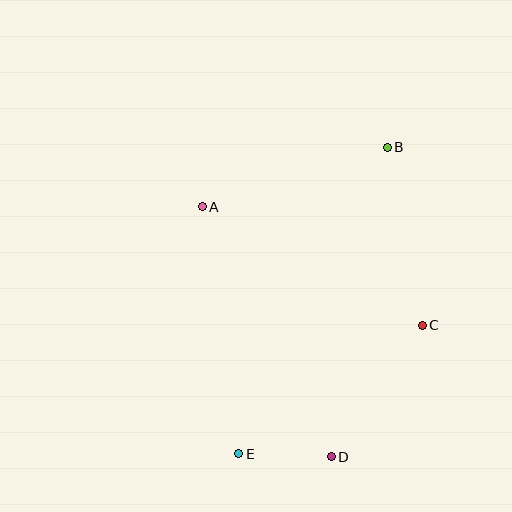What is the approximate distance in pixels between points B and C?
The distance between B and C is approximately 182 pixels.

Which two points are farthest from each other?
Points B and E are farthest from each other.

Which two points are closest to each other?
Points D and E are closest to each other.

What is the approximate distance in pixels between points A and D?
The distance between A and D is approximately 281 pixels.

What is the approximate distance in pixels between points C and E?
The distance between C and E is approximately 224 pixels.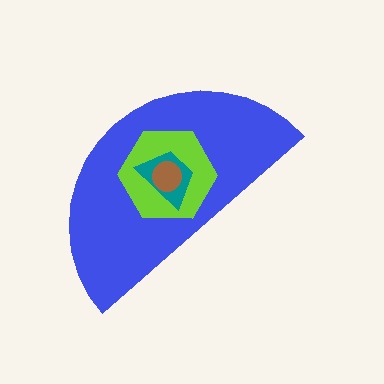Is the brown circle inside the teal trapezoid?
Yes.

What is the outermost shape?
The blue semicircle.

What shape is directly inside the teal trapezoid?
The brown circle.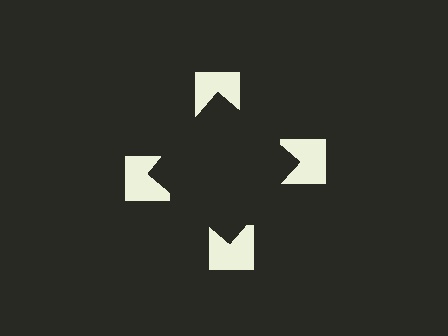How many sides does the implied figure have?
4 sides.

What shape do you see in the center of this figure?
An illusory square — its edges are inferred from the aligned wedge cuts in the notched squares, not physically drawn.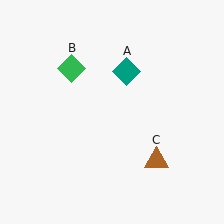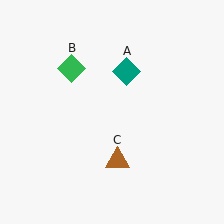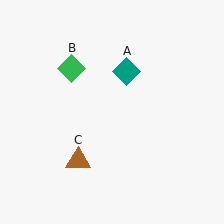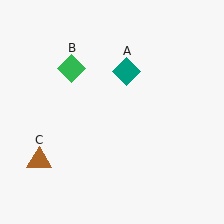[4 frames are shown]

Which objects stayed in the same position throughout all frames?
Teal diamond (object A) and green diamond (object B) remained stationary.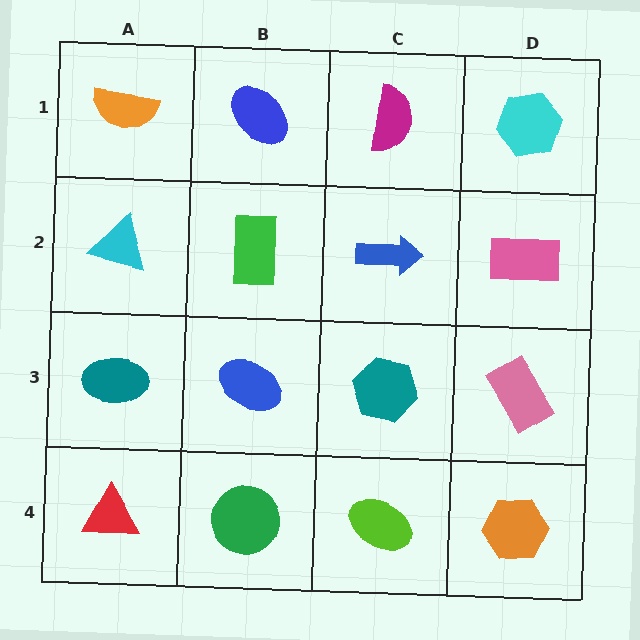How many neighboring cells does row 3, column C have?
4.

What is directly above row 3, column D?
A pink rectangle.